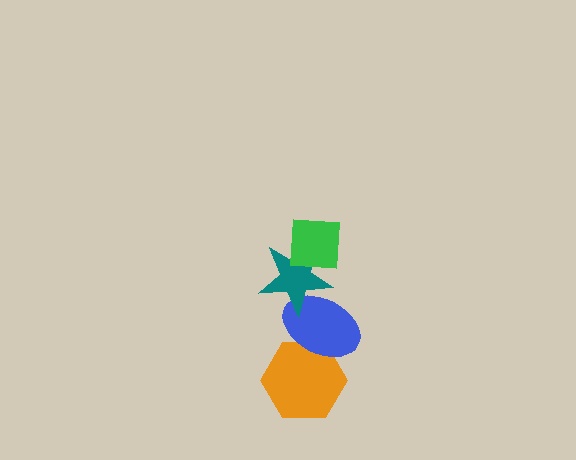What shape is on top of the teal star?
The green square is on top of the teal star.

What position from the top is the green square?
The green square is 1st from the top.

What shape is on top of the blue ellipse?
The teal star is on top of the blue ellipse.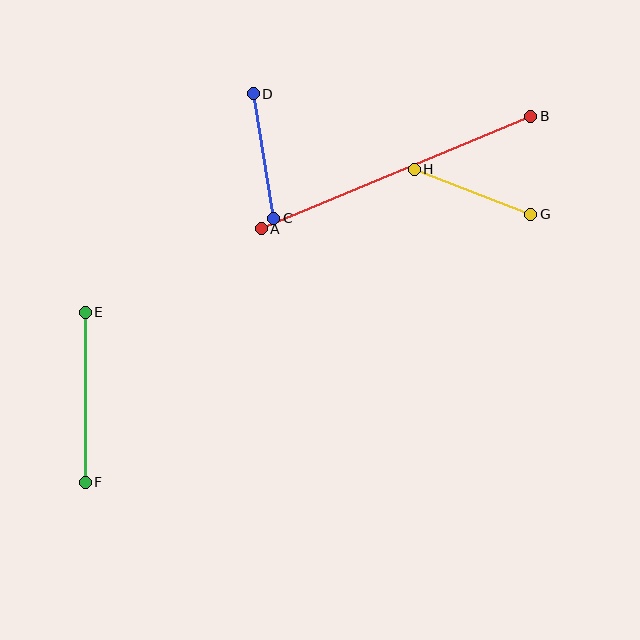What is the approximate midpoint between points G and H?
The midpoint is at approximately (472, 192) pixels.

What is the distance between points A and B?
The distance is approximately 292 pixels.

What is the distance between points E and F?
The distance is approximately 170 pixels.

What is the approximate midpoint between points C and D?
The midpoint is at approximately (263, 156) pixels.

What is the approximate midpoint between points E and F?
The midpoint is at approximately (85, 397) pixels.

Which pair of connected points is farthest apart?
Points A and B are farthest apart.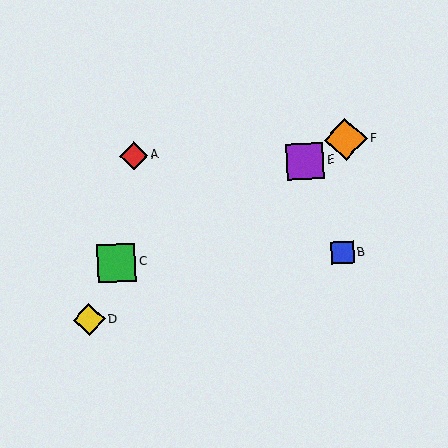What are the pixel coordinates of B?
Object B is at (343, 253).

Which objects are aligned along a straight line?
Objects C, E, F are aligned along a straight line.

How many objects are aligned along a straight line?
3 objects (C, E, F) are aligned along a straight line.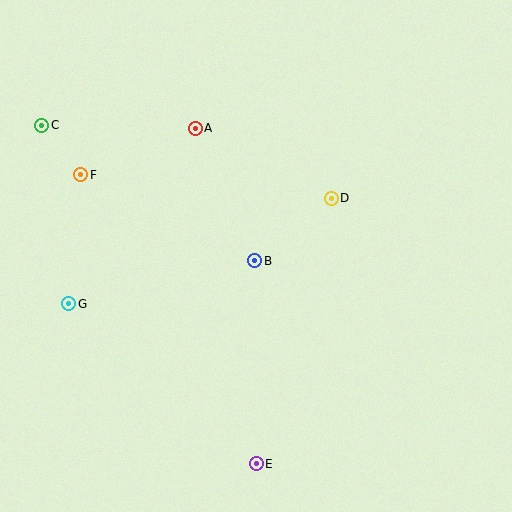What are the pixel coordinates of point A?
Point A is at (195, 128).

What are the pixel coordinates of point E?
Point E is at (256, 464).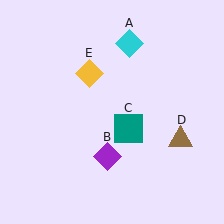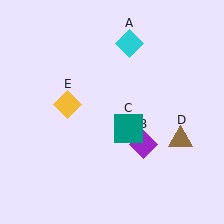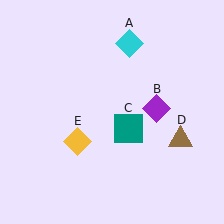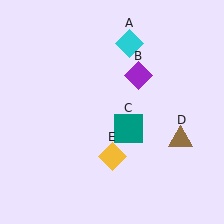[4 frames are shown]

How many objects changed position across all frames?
2 objects changed position: purple diamond (object B), yellow diamond (object E).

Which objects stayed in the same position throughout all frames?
Cyan diamond (object A) and teal square (object C) and brown triangle (object D) remained stationary.